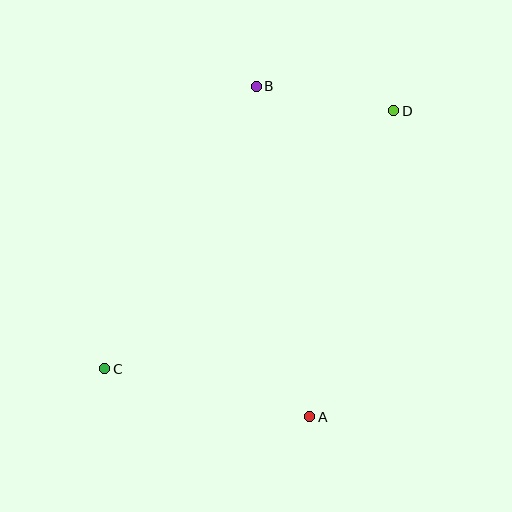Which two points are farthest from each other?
Points C and D are farthest from each other.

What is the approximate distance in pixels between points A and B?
The distance between A and B is approximately 335 pixels.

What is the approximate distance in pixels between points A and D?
The distance between A and D is approximately 317 pixels.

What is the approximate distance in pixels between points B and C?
The distance between B and C is approximately 321 pixels.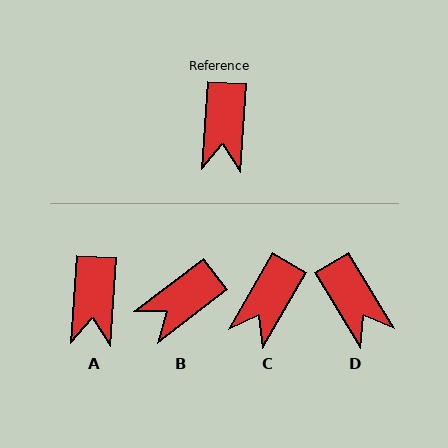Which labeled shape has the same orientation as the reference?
A.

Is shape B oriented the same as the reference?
No, it is off by about 49 degrees.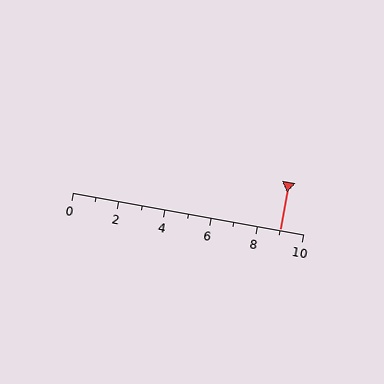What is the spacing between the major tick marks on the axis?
The major ticks are spaced 2 apart.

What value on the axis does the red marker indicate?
The marker indicates approximately 9.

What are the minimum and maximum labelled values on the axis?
The axis runs from 0 to 10.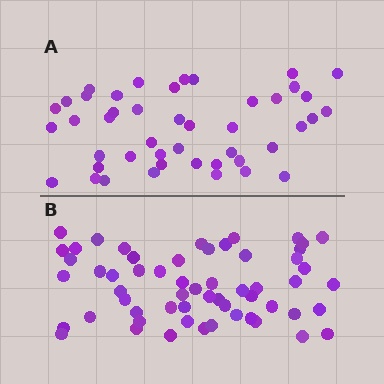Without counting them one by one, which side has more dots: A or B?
Region B (the bottom region) has more dots.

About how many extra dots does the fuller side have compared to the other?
Region B has approximately 15 more dots than region A.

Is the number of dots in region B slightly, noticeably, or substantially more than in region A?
Region B has noticeably more, but not dramatically so. The ratio is roughly 1.3 to 1.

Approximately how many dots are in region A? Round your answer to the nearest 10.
About 40 dots. (The exact count is 45, which rounds to 40.)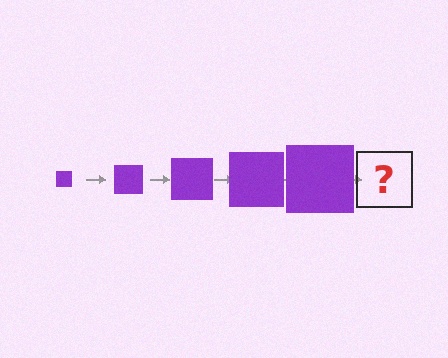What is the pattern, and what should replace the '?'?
The pattern is that the square gets progressively larger each step. The '?' should be a purple square, larger than the previous one.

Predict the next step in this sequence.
The next step is a purple square, larger than the previous one.